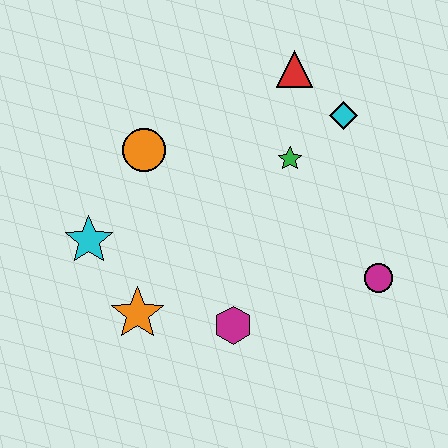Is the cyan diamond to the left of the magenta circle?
Yes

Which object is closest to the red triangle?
The cyan diamond is closest to the red triangle.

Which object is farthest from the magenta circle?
The cyan star is farthest from the magenta circle.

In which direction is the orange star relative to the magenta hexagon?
The orange star is to the left of the magenta hexagon.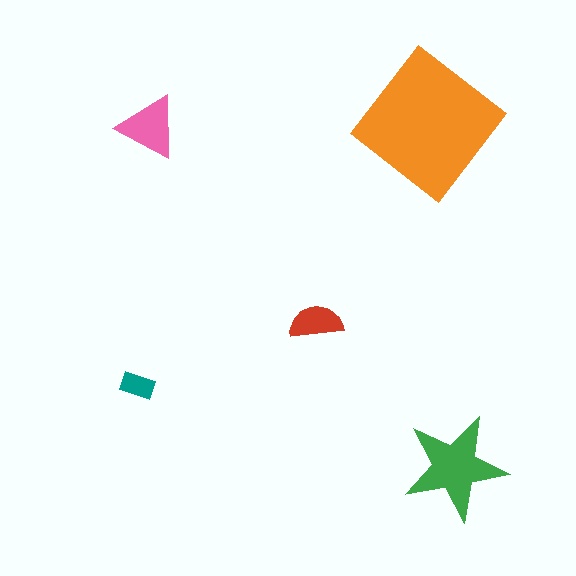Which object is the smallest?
The teal rectangle.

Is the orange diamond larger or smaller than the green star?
Larger.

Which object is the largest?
The orange diamond.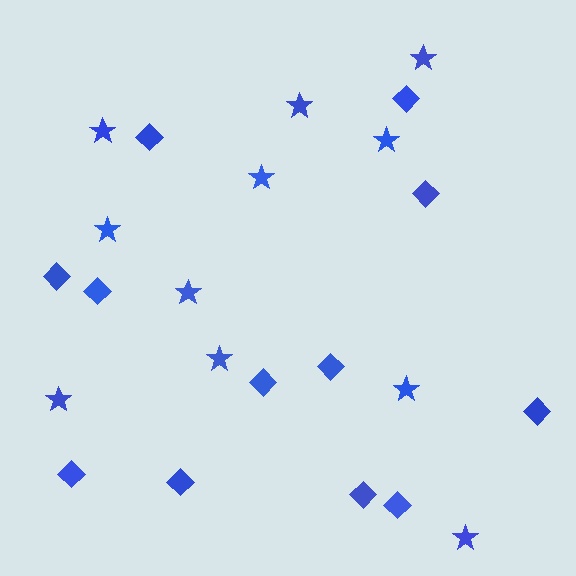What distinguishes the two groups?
There are 2 groups: one group of diamonds (12) and one group of stars (11).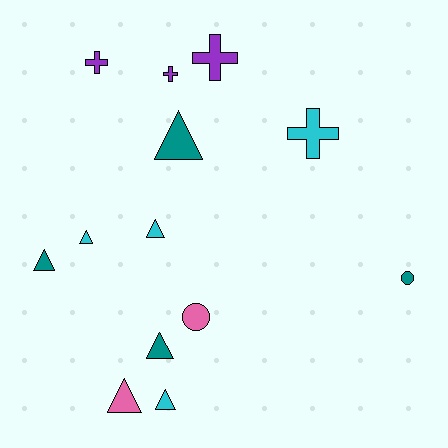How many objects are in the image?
There are 13 objects.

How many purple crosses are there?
There are 3 purple crosses.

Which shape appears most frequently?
Triangle, with 7 objects.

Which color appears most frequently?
Cyan, with 4 objects.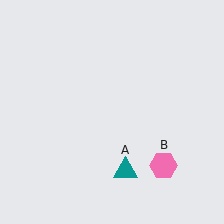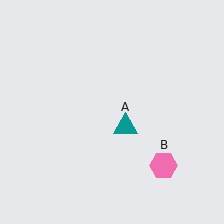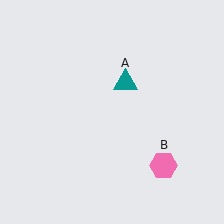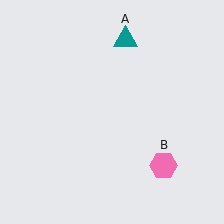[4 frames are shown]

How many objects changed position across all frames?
1 object changed position: teal triangle (object A).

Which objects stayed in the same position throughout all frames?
Pink hexagon (object B) remained stationary.